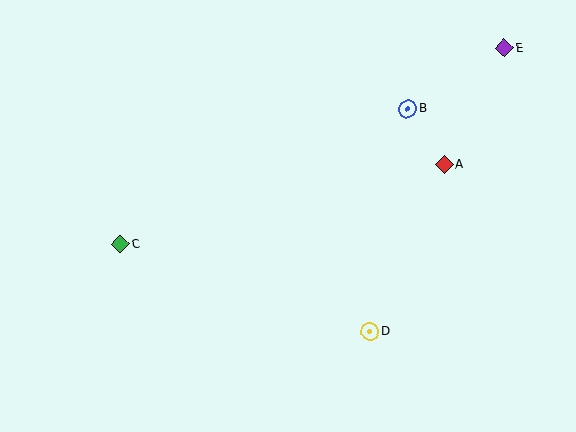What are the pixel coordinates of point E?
Point E is at (504, 48).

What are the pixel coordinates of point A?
Point A is at (444, 164).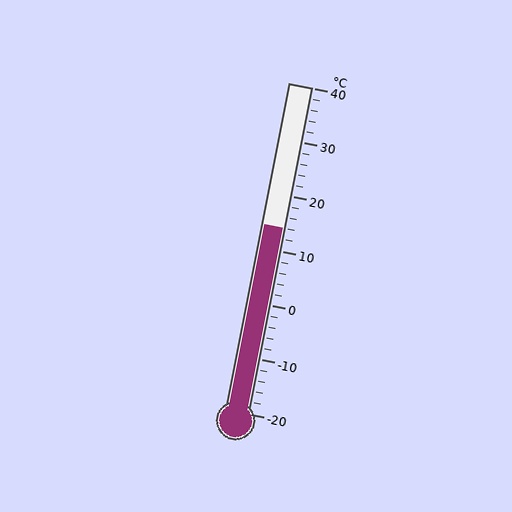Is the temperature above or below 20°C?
The temperature is below 20°C.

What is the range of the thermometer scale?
The thermometer scale ranges from -20°C to 40°C.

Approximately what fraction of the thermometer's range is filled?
The thermometer is filled to approximately 55% of its range.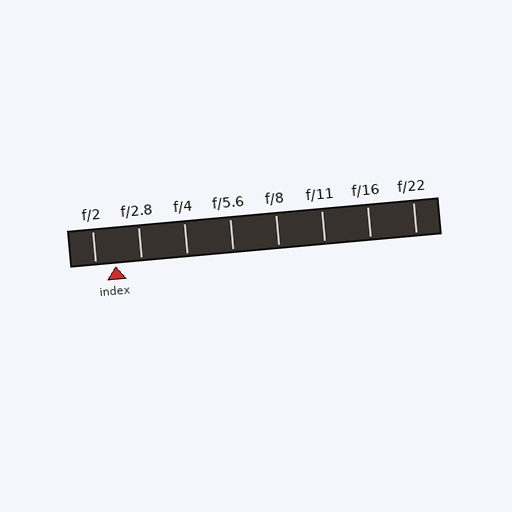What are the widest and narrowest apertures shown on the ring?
The widest aperture shown is f/2 and the narrowest is f/22.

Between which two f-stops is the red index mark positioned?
The index mark is between f/2 and f/2.8.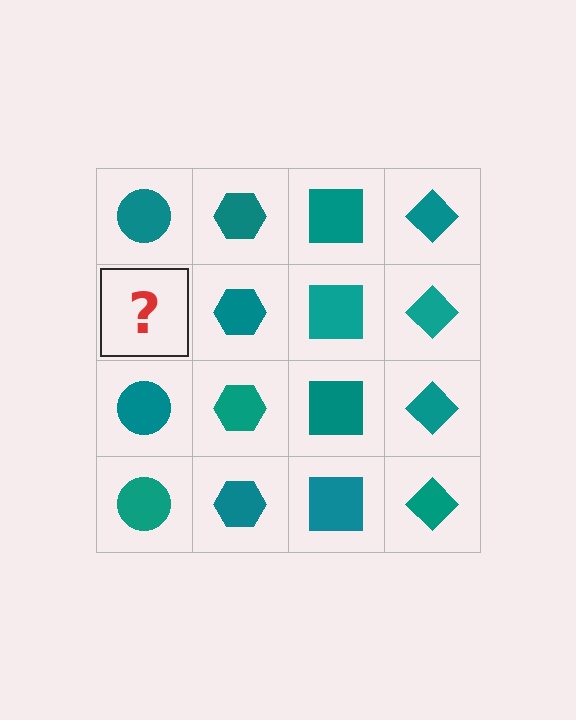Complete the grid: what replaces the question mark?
The question mark should be replaced with a teal circle.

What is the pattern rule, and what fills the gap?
The rule is that each column has a consistent shape. The gap should be filled with a teal circle.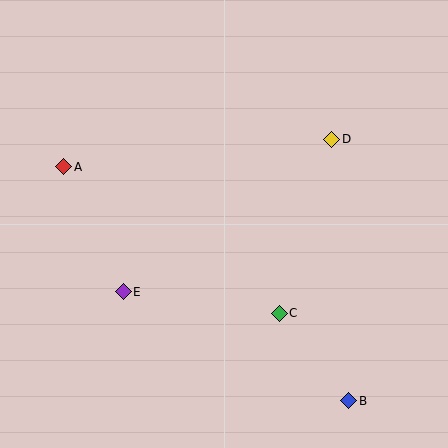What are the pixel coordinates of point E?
Point E is at (123, 292).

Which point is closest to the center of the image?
Point C at (279, 313) is closest to the center.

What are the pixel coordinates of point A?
Point A is at (64, 167).